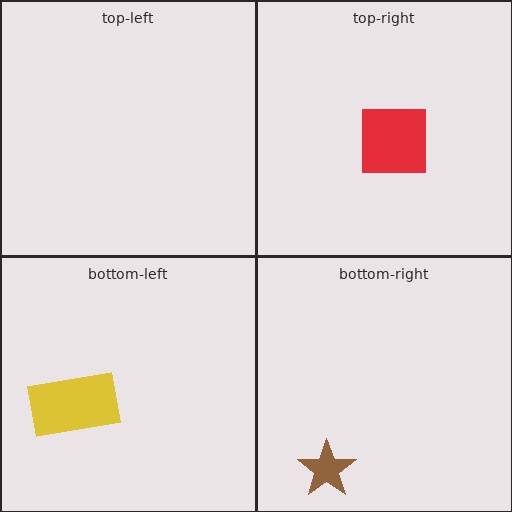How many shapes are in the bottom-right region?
1.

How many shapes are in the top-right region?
1.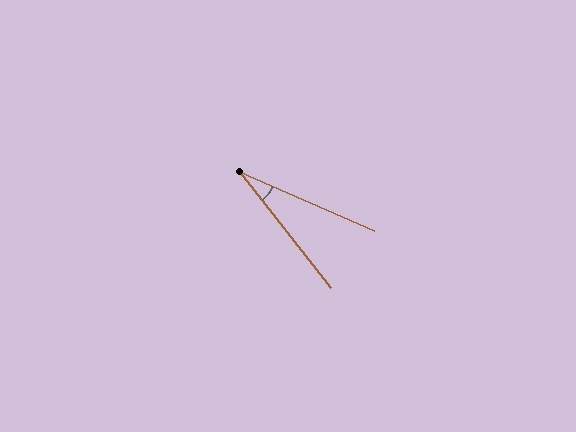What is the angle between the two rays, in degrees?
Approximately 28 degrees.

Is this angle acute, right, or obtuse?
It is acute.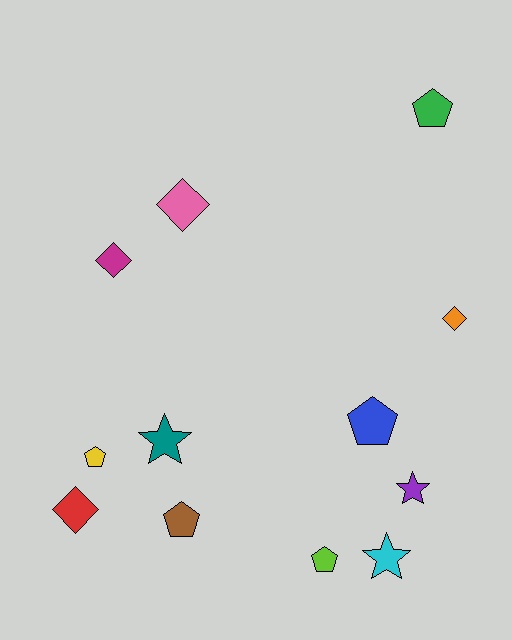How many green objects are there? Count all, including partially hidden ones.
There is 1 green object.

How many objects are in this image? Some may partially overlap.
There are 12 objects.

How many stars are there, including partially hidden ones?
There are 3 stars.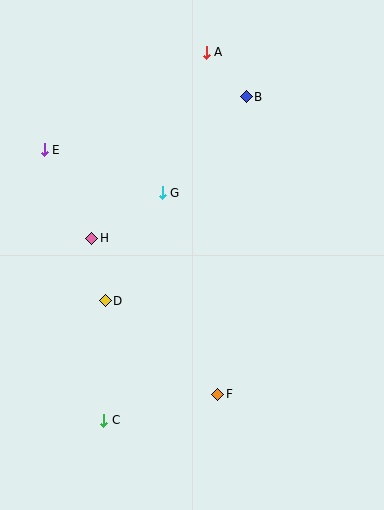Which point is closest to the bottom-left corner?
Point C is closest to the bottom-left corner.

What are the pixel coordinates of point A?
Point A is at (206, 52).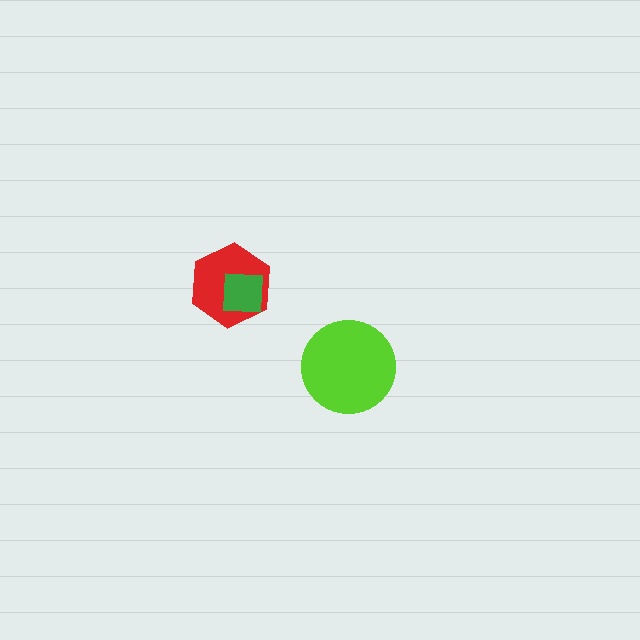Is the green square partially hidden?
No, no other shape covers it.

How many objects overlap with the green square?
1 object overlaps with the green square.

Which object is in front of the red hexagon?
The green square is in front of the red hexagon.